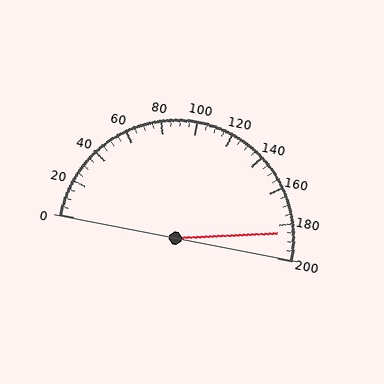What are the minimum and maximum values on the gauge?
The gauge ranges from 0 to 200.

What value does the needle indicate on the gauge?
The needle indicates approximately 185.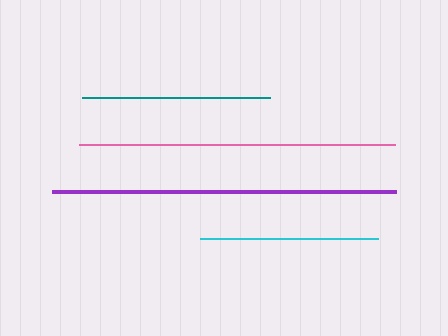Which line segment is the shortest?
The cyan line is the shortest at approximately 178 pixels.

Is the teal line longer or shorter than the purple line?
The purple line is longer than the teal line.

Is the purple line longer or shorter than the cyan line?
The purple line is longer than the cyan line.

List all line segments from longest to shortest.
From longest to shortest: purple, pink, teal, cyan.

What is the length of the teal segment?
The teal segment is approximately 188 pixels long.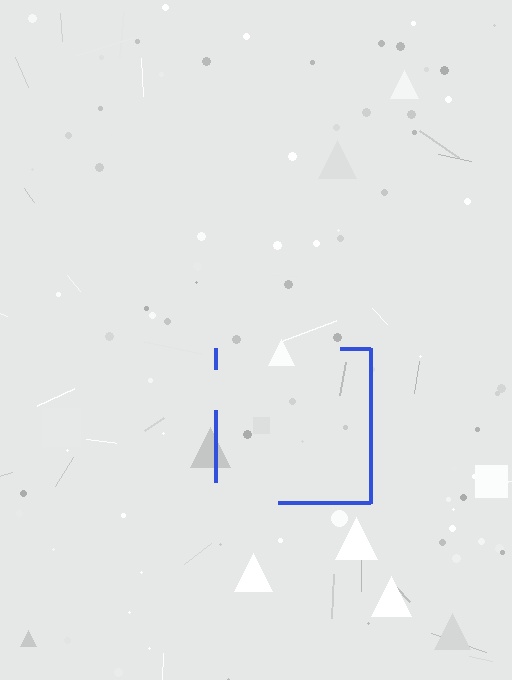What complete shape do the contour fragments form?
The contour fragments form a square.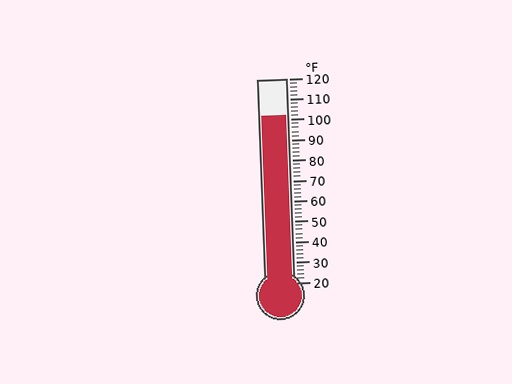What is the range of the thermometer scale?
The thermometer scale ranges from 20°F to 120°F.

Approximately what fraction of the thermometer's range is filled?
The thermometer is filled to approximately 80% of its range.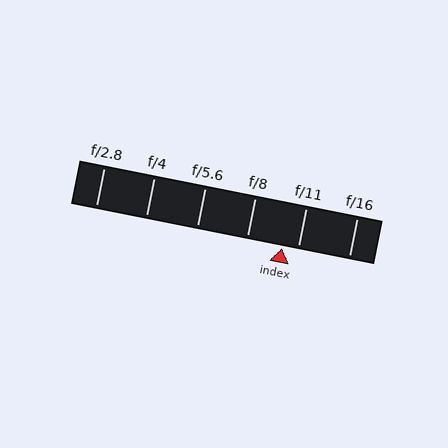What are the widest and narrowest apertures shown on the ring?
The widest aperture shown is f/2.8 and the narrowest is f/16.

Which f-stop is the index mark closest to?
The index mark is closest to f/11.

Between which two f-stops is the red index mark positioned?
The index mark is between f/8 and f/11.